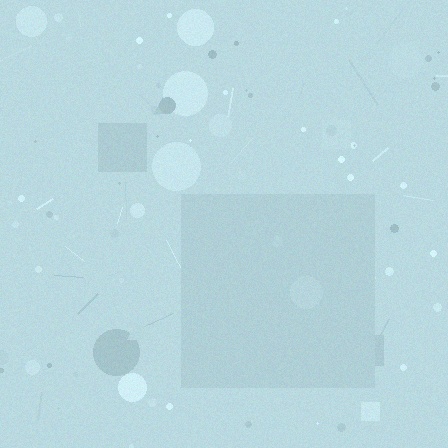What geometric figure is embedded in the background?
A square is embedded in the background.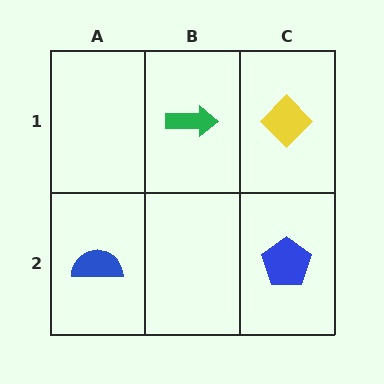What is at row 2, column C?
A blue pentagon.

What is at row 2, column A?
A blue semicircle.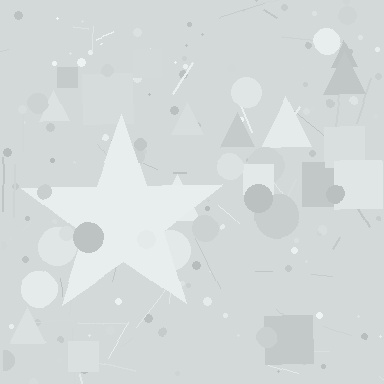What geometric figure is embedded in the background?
A star is embedded in the background.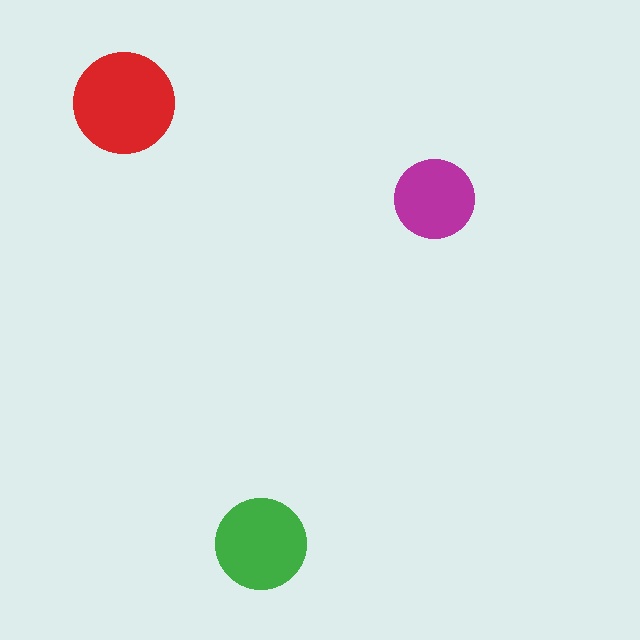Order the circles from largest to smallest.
the red one, the green one, the magenta one.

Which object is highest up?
The red circle is topmost.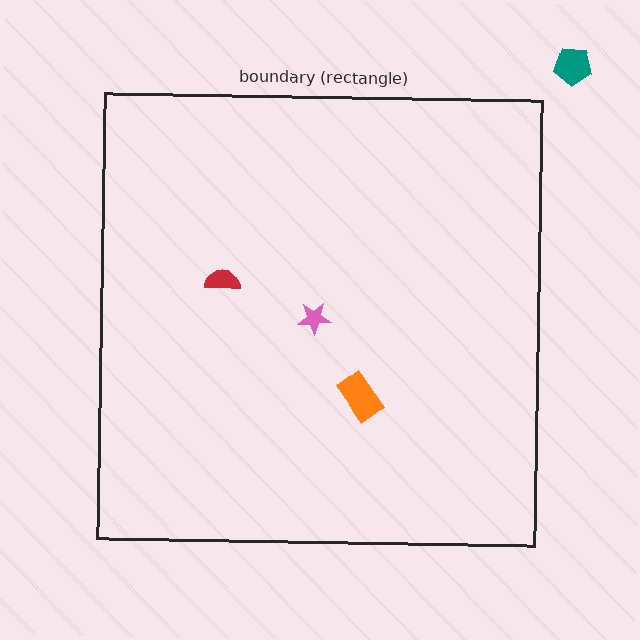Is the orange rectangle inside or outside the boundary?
Inside.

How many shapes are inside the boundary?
3 inside, 1 outside.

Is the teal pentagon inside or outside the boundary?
Outside.